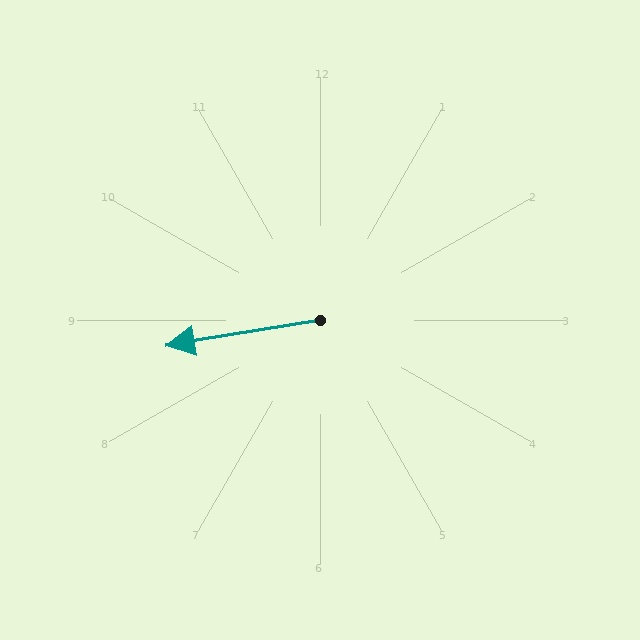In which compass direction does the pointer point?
West.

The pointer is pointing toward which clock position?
Roughly 9 o'clock.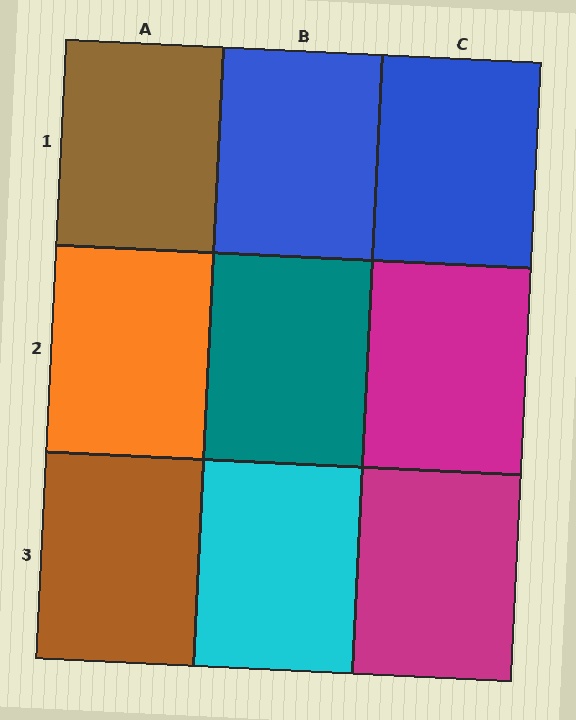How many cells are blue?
2 cells are blue.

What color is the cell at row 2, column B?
Teal.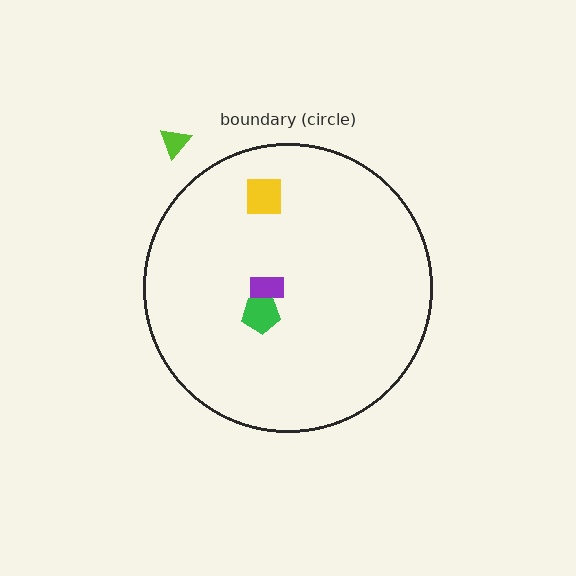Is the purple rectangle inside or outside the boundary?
Inside.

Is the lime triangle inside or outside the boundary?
Outside.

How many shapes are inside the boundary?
3 inside, 1 outside.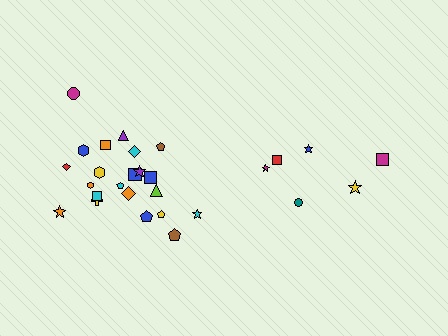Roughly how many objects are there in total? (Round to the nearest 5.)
Roughly 30 objects in total.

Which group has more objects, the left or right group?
The left group.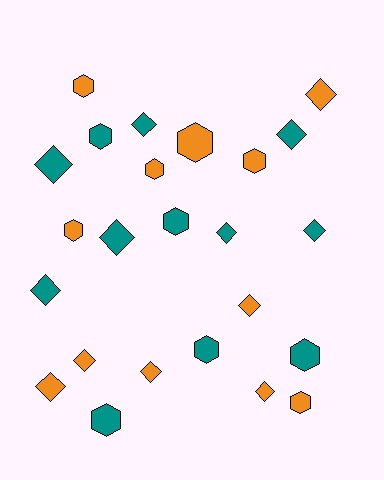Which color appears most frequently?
Orange, with 12 objects.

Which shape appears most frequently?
Diamond, with 13 objects.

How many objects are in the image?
There are 24 objects.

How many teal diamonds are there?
There are 7 teal diamonds.